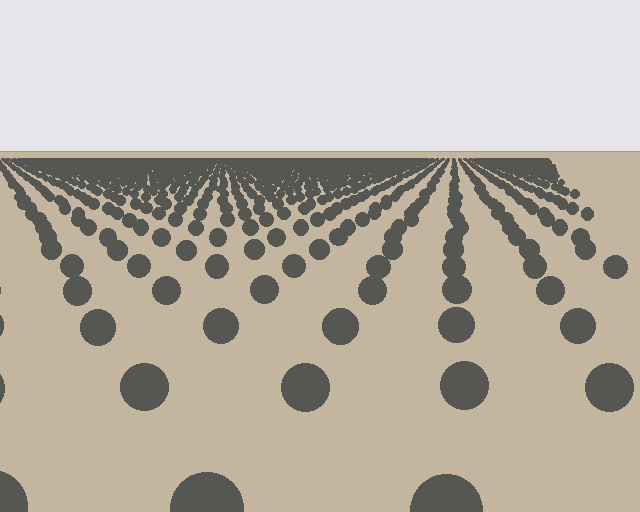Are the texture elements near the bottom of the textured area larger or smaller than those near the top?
Larger. Near the bottom, elements are closer to the viewer and appear at a bigger on-screen size.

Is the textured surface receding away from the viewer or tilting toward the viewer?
The surface is receding away from the viewer. Texture elements get smaller and denser toward the top.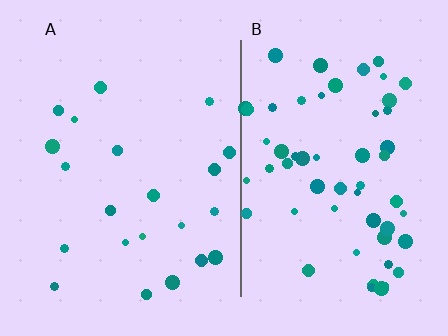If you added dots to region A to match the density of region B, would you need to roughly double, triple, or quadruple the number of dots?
Approximately triple.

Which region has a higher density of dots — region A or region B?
B (the right).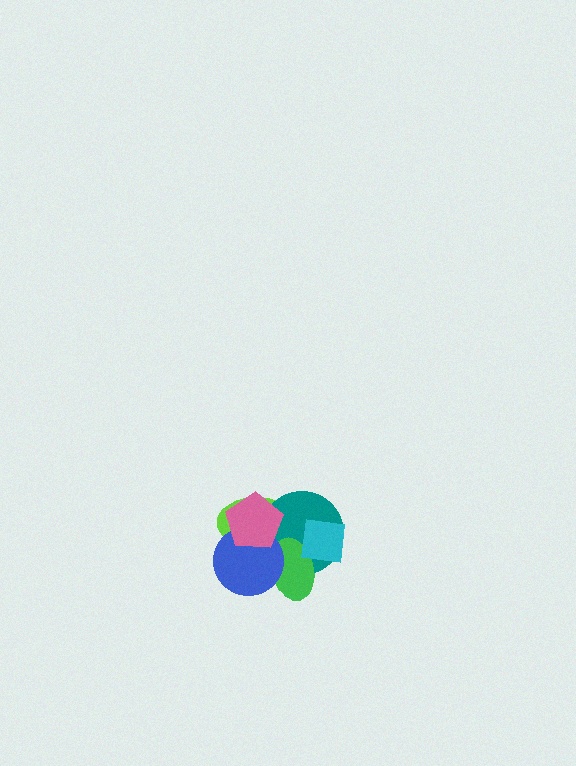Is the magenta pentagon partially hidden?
Yes, it is partially covered by another shape.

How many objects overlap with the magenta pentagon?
6 objects overlap with the magenta pentagon.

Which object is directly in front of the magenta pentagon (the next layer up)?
The lime ellipse is directly in front of the magenta pentagon.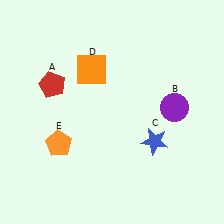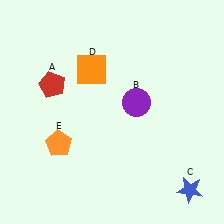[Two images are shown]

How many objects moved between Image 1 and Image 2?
2 objects moved between the two images.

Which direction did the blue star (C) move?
The blue star (C) moved down.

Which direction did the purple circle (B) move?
The purple circle (B) moved left.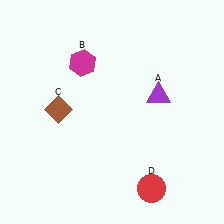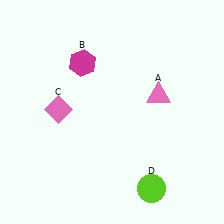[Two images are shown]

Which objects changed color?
A changed from purple to pink. C changed from brown to pink. D changed from red to lime.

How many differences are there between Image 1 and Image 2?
There are 3 differences between the two images.